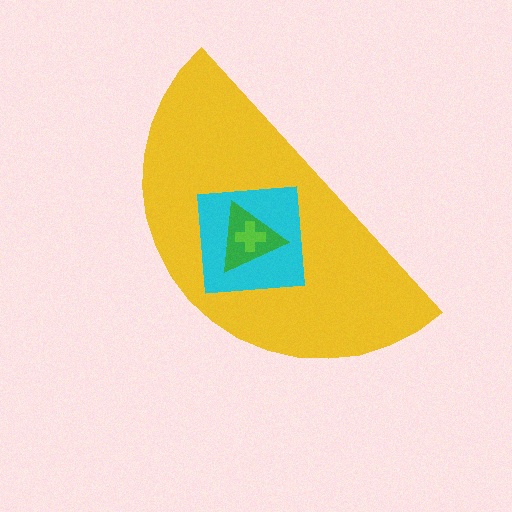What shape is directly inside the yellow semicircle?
The cyan square.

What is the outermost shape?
The yellow semicircle.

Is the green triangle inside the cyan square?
Yes.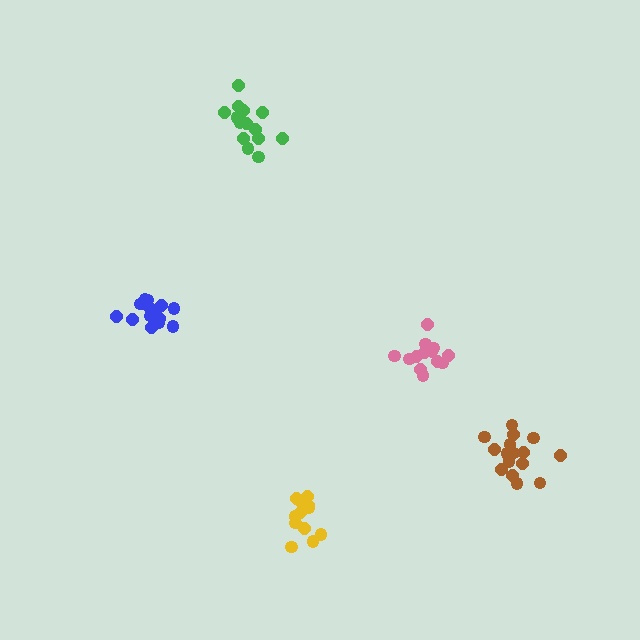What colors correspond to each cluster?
The clusters are colored: blue, brown, pink, green, yellow.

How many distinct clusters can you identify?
There are 5 distinct clusters.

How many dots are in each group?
Group 1: 16 dots, Group 2: 16 dots, Group 3: 13 dots, Group 4: 14 dots, Group 5: 12 dots (71 total).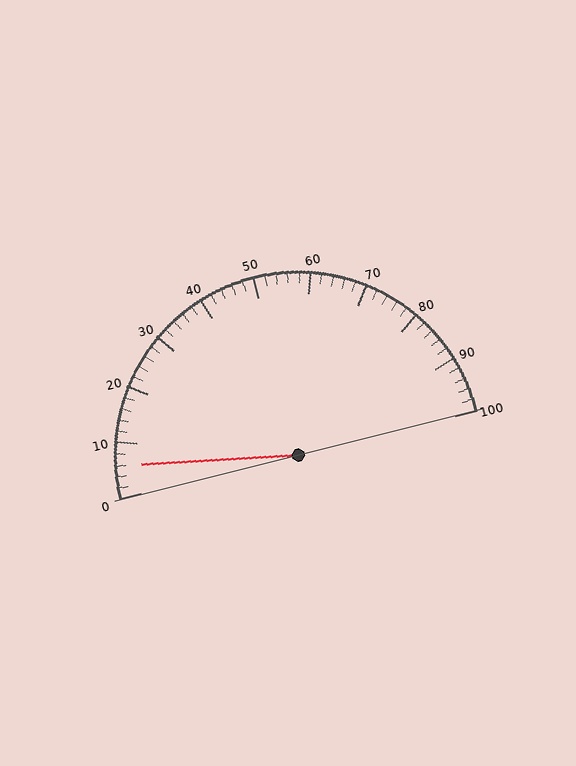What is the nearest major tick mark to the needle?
The nearest major tick mark is 10.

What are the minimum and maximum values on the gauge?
The gauge ranges from 0 to 100.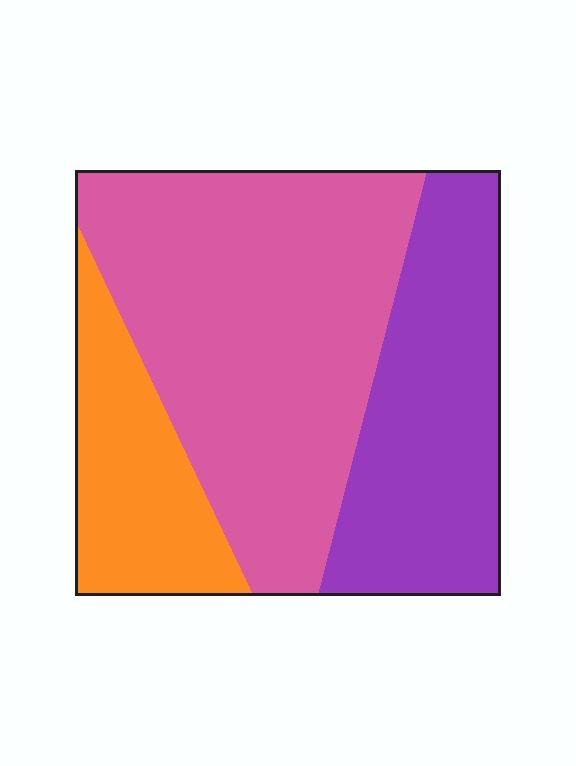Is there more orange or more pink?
Pink.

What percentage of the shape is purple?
Purple takes up between a sixth and a third of the shape.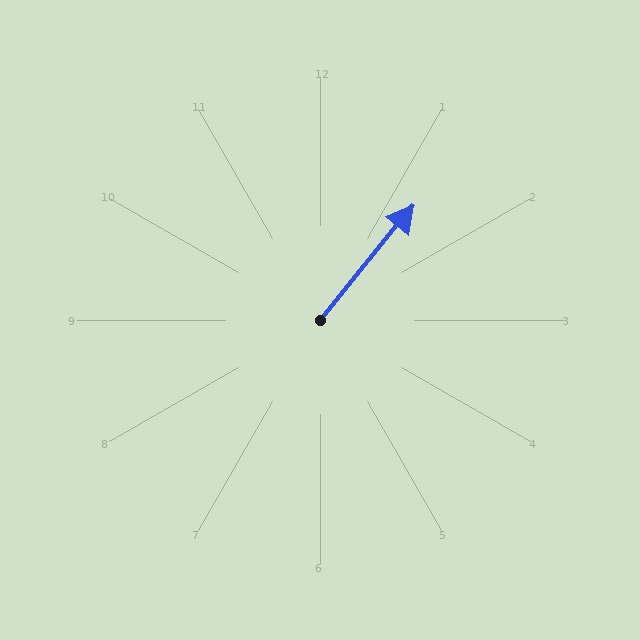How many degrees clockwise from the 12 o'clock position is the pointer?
Approximately 39 degrees.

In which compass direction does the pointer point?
Northeast.